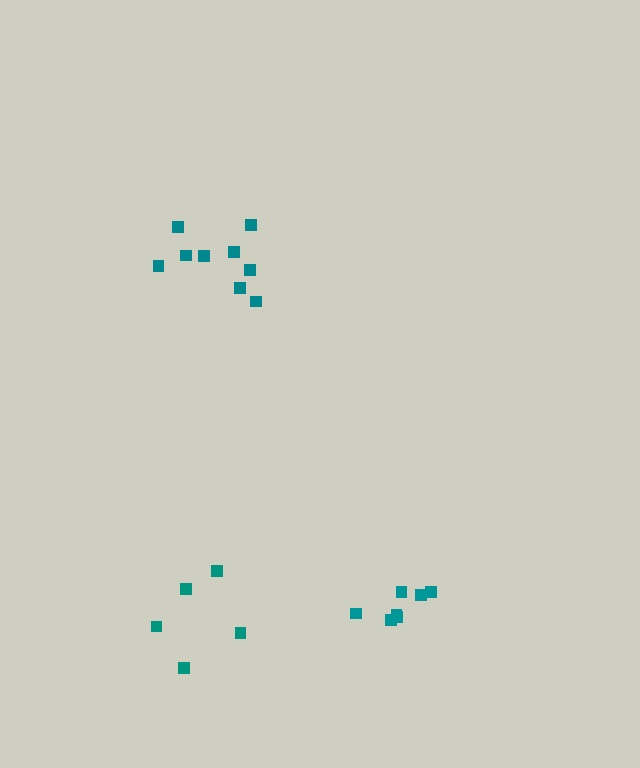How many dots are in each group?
Group 1: 5 dots, Group 2: 7 dots, Group 3: 9 dots (21 total).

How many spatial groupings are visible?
There are 3 spatial groupings.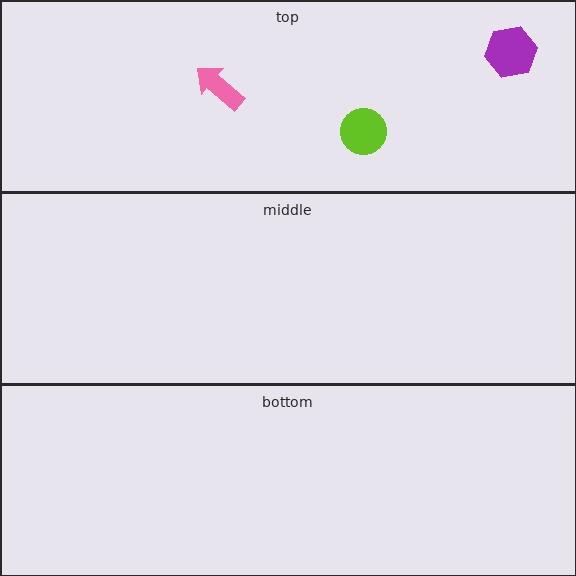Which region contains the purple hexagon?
The top region.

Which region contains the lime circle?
The top region.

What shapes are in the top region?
The purple hexagon, the pink arrow, the lime circle.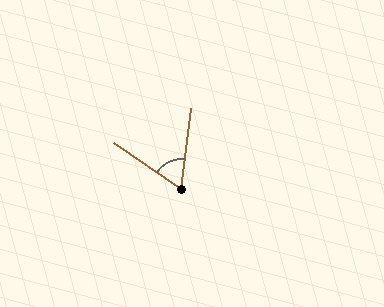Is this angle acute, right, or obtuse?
It is acute.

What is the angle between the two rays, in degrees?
Approximately 63 degrees.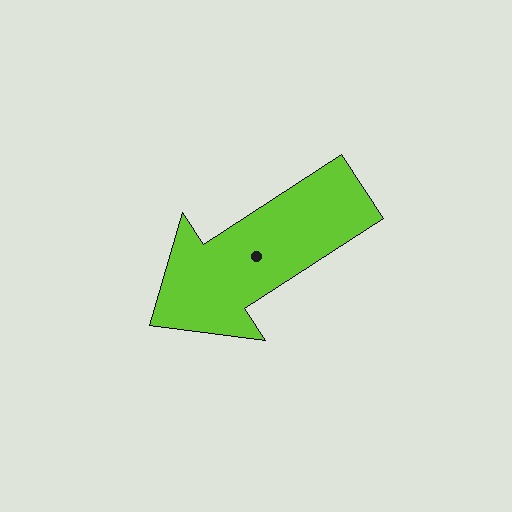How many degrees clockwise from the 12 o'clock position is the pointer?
Approximately 237 degrees.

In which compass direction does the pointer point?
Southwest.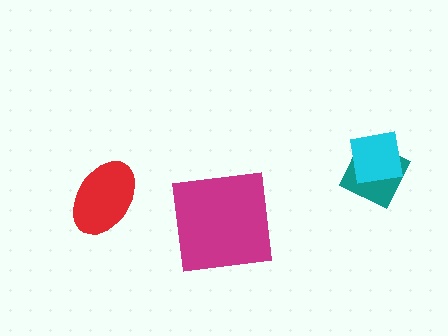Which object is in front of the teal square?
The cyan square is in front of the teal square.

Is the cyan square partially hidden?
No, no other shape covers it.